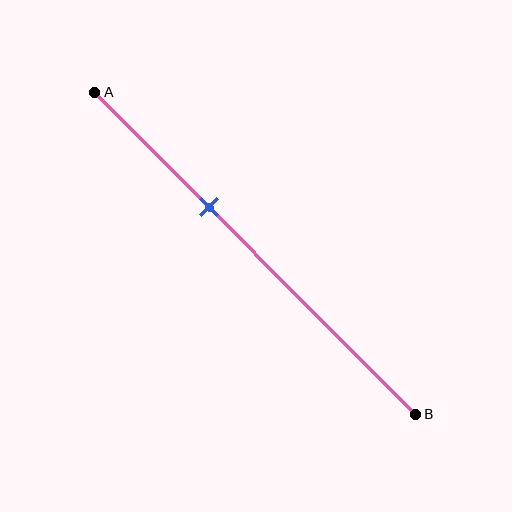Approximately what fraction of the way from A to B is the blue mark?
The blue mark is approximately 35% of the way from A to B.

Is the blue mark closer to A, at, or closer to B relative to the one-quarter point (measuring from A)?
The blue mark is closer to point B than the one-quarter point of segment AB.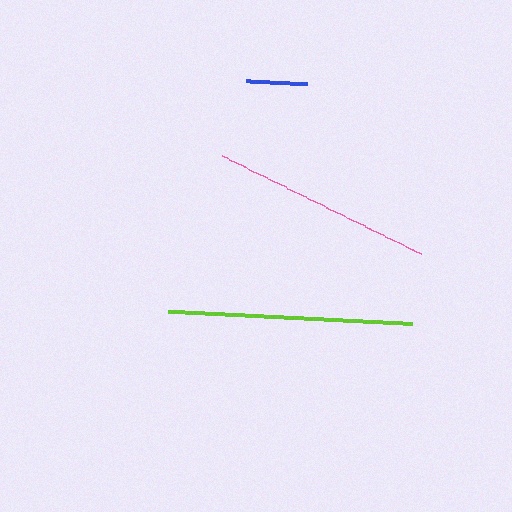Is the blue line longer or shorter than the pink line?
The pink line is longer than the blue line.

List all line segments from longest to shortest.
From longest to shortest: lime, pink, blue.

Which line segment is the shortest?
The blue line is the shortest at approximately 61 pixels.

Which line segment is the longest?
The lime line is the longest at approximately 244 pixels.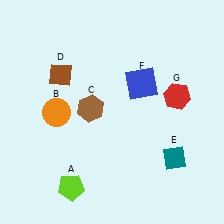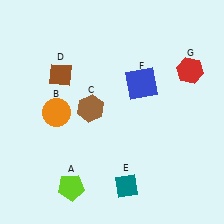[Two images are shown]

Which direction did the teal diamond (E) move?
The teal diamond (E) moved left.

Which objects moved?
The objects that moved are: the teal diamond (E), the red hexagon (G).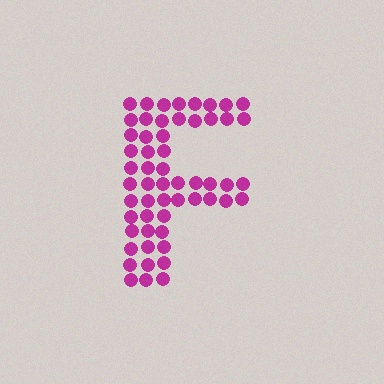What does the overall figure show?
The overall figure shows the letter F.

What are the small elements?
The small elements are circles.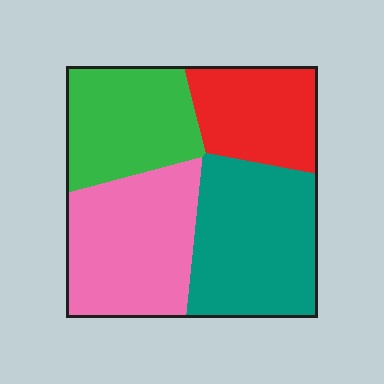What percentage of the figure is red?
Red takes up about one fifth (1/5) of the figure.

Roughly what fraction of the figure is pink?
Pink takes up about one quarter (1/4) of the figure.